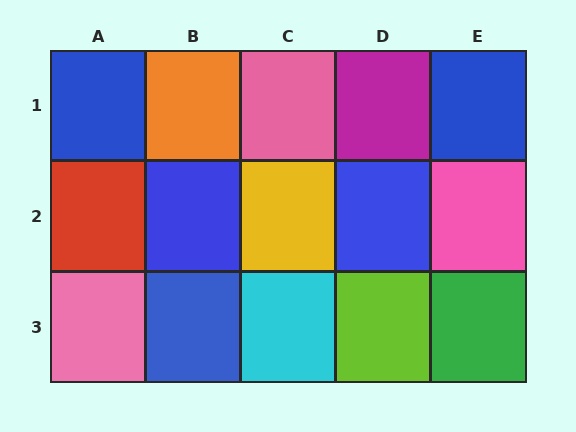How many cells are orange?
1 cell is orange.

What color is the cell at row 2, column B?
Blue.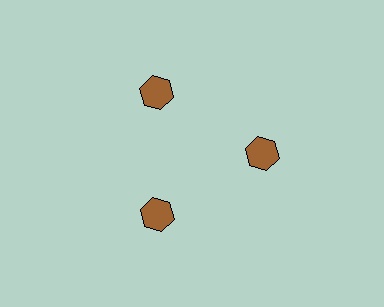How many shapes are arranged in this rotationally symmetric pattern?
There are 3 shapes, arranged in 3 groups of 1.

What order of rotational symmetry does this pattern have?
This pattern has 3-fold rotational symmetry.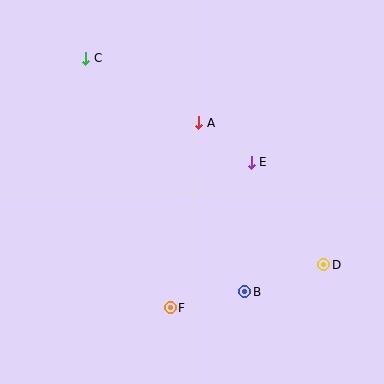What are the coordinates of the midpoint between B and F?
The midpoint between B and F is at (208, 300).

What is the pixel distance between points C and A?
The distance between C and A is 130 pixels.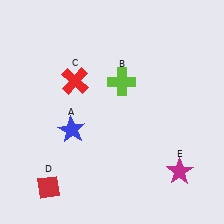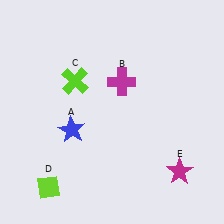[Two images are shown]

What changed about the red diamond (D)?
In Image 1, D is red. In Image 2, it changed to lime.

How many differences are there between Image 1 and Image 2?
There are 3 differences between the two images.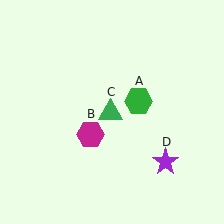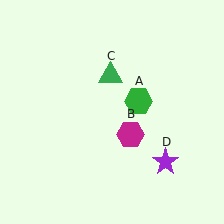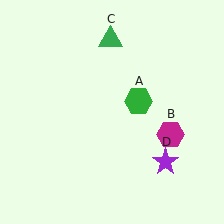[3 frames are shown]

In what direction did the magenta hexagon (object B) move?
The magenta hexagon (object B) moved right.